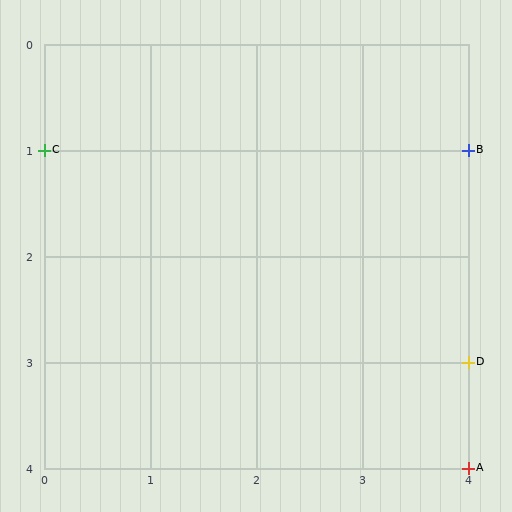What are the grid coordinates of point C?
Point C is at grid coordinates (0, 1).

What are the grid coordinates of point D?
Point D is at grid coordinates (4, 3).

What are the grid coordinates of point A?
Point A is at grid coordinates (4, 4).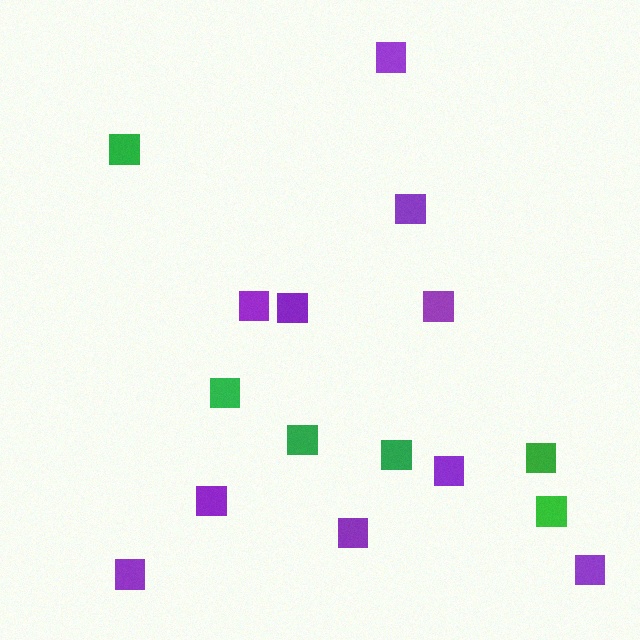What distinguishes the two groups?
There are 2 groups: one group of green squares (6) and one group of purple squares (10).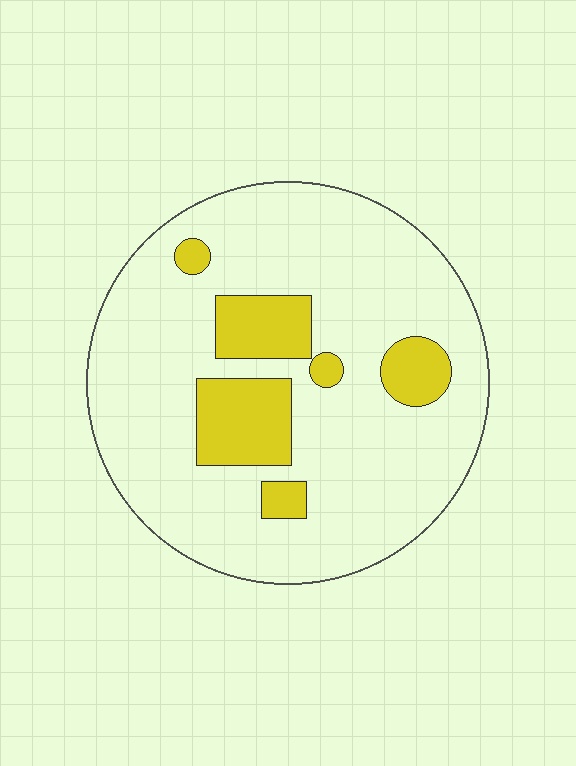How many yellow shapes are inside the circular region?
6.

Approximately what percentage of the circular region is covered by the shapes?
Approximately 20%.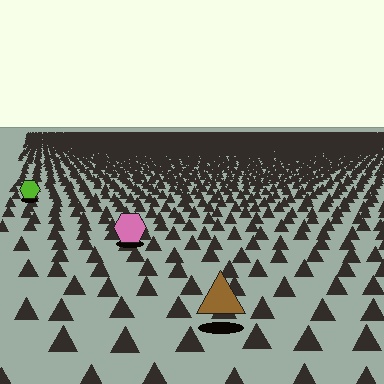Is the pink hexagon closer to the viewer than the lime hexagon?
Yes. The pink hexagon is closer — you can tell from the texture gradient: the ground texture is coarser near it.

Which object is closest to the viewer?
The brown triangle is closest. The texture marks near it are larger and more spread out.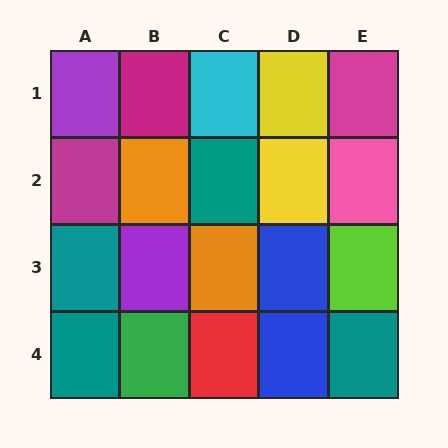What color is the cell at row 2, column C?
Teal.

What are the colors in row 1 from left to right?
Purple, magenta, cyan, yellow, magenta.